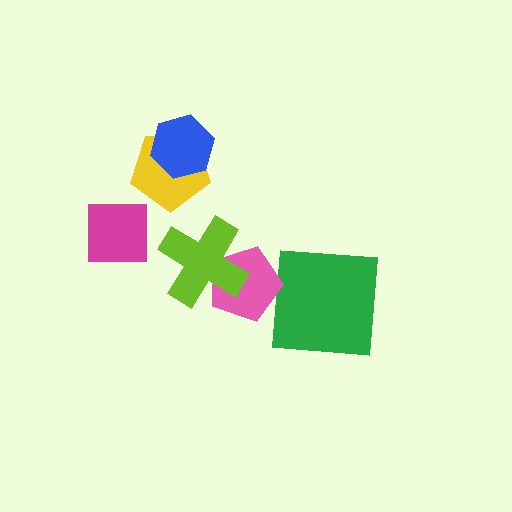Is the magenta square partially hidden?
No, no other shape covers it.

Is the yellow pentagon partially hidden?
Yes, it is partially covered by another shape.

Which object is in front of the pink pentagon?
The lime cross is in front of the pink pentagon.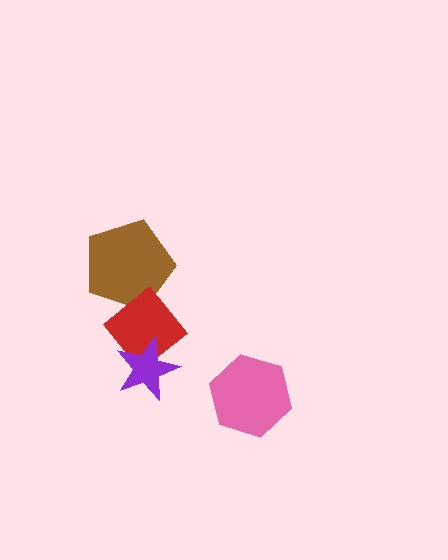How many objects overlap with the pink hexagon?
0 objects overlap with the pink hexagon.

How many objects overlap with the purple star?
1 object overlaps with the purple star.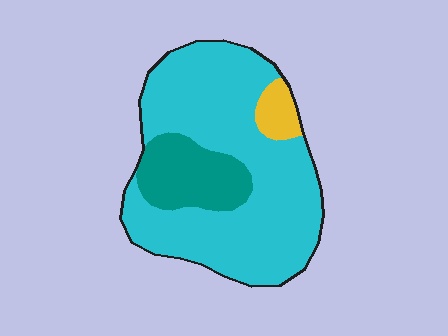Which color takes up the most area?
Cyan, at roughly 75%.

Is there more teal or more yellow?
Teal.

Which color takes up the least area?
Yellow, at roughly 5%.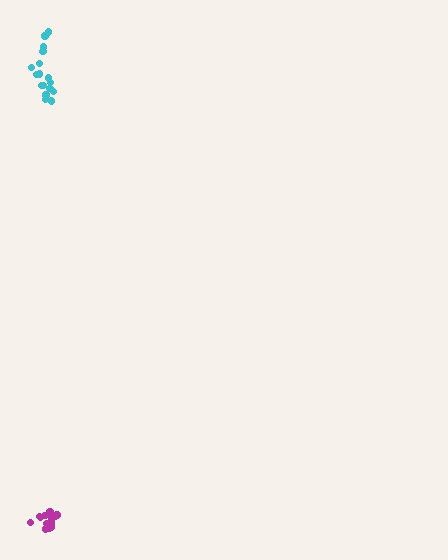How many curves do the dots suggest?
There are 2 distinct paths.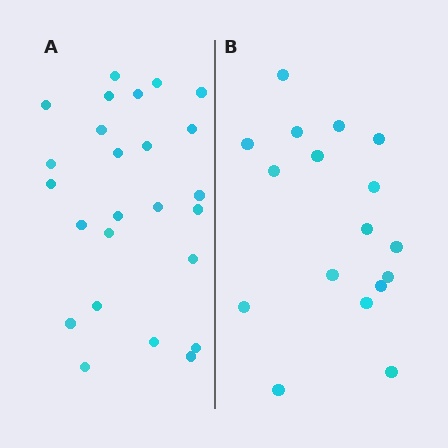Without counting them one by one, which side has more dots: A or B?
Region A (the left region) has more dots.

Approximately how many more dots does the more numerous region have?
Region A has roughly 8 or so more dots than region B.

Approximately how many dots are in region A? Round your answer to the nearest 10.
About 20 dots. (The exact count is 25, which rounds to 20.)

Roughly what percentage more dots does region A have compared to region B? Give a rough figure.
About 45% more.